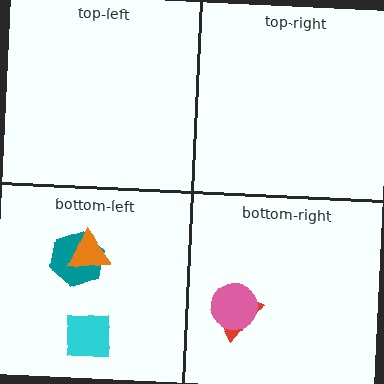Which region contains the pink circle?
The bottom-right region.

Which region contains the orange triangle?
The bottom-left region.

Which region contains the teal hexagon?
The bottom-left region.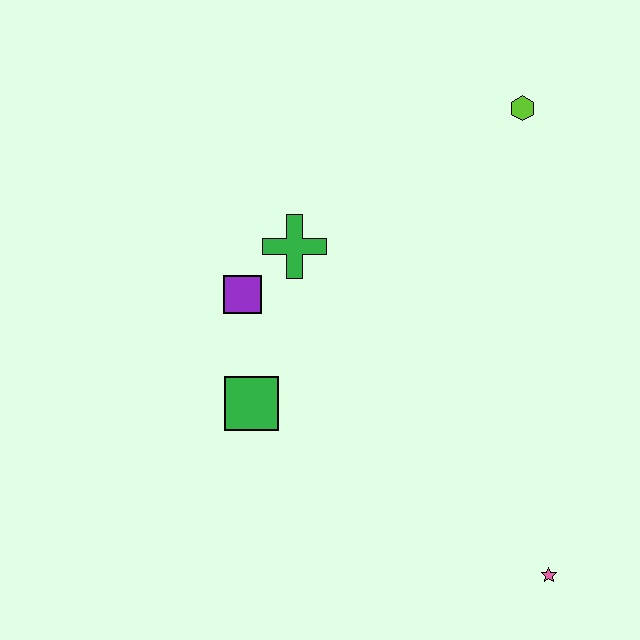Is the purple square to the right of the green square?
No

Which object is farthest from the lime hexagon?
The pink star is farthest from the lime hexagon.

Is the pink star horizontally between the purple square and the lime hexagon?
No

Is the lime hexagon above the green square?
Yes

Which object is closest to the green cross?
The purple square is closest to the green cross.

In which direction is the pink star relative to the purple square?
The pink star is to the right of the purple square.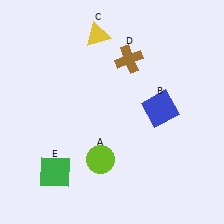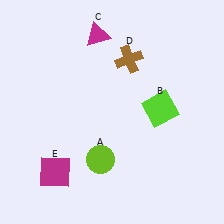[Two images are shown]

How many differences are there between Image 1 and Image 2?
There are 3 differences between the two images.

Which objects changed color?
B changed from blue to lime. C changed from yellow to magenta. E changed from green to magenta.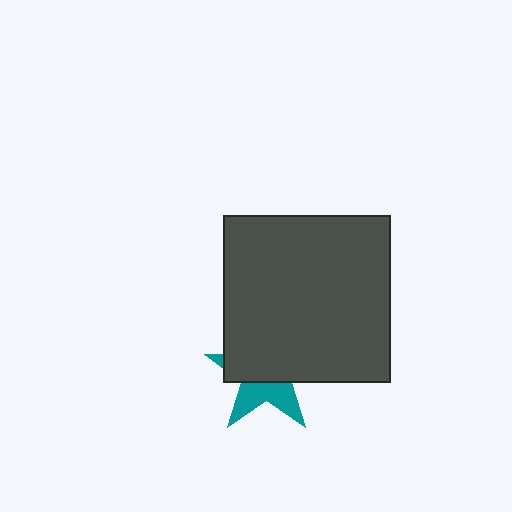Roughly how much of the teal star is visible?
A small part of it is visible (roughly 38%).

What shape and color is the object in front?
The object in front is a dark gray square.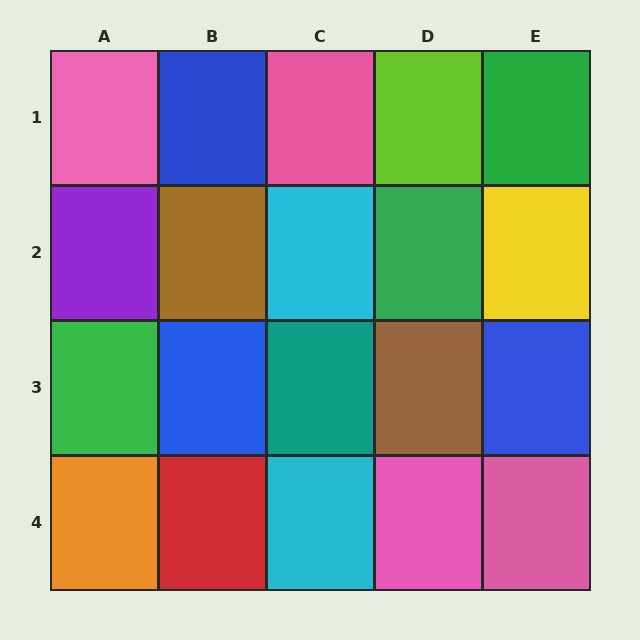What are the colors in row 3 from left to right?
Green, blue, teal, brown, blue.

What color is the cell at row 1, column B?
Blue.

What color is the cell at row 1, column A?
Pink.